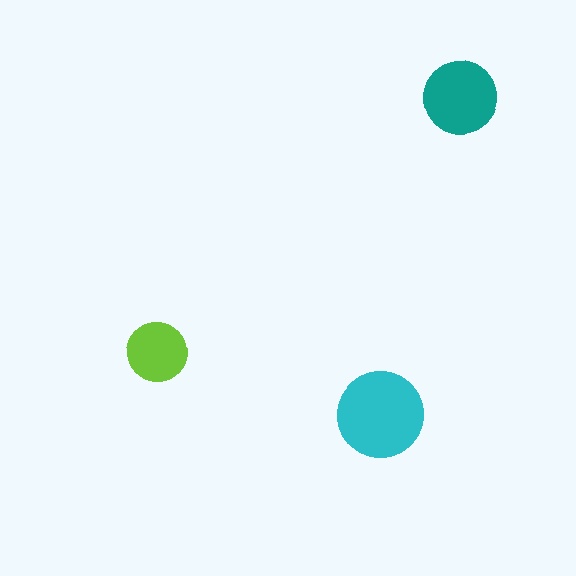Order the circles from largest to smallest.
the cyan one, the teal one, the lime one.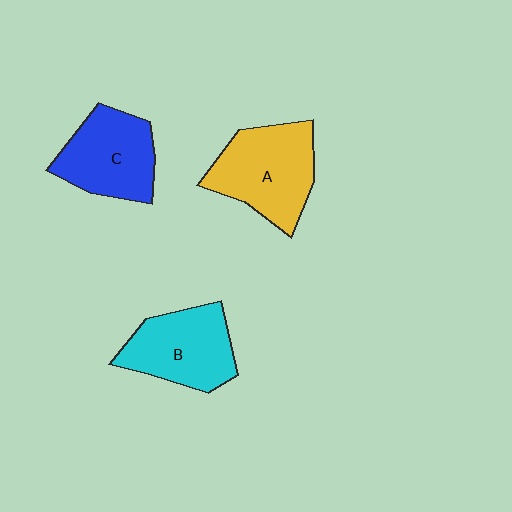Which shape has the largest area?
Shape A (yellow).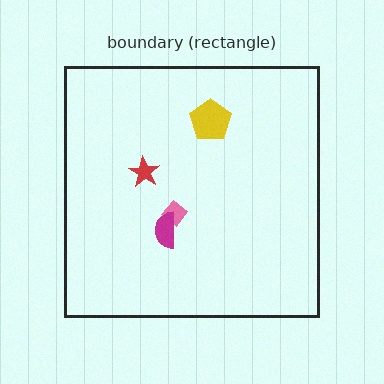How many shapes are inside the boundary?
4 inside, 0 outside.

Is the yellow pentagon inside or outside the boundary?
Inside.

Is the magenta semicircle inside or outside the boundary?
Inside.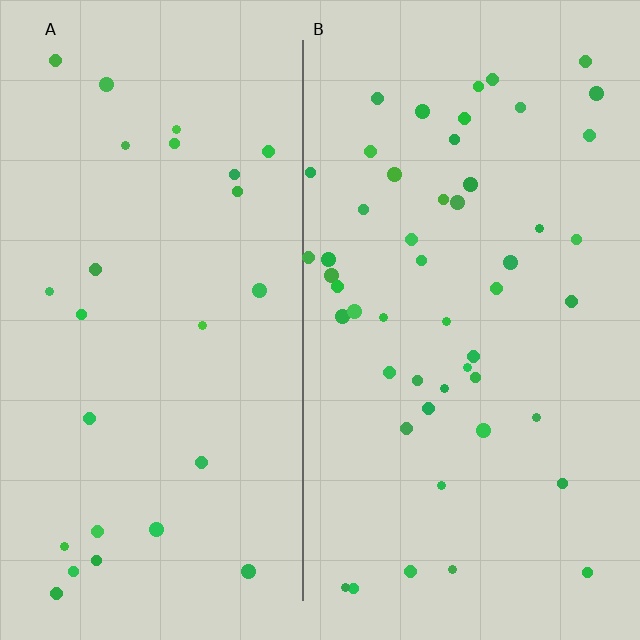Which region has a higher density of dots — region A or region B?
B (the right).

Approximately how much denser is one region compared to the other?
Approximately 2.0× — region B over region A.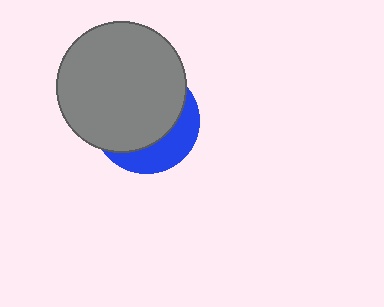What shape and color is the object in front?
The object in front is a gray circle.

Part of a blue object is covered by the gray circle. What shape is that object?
It is a circle.